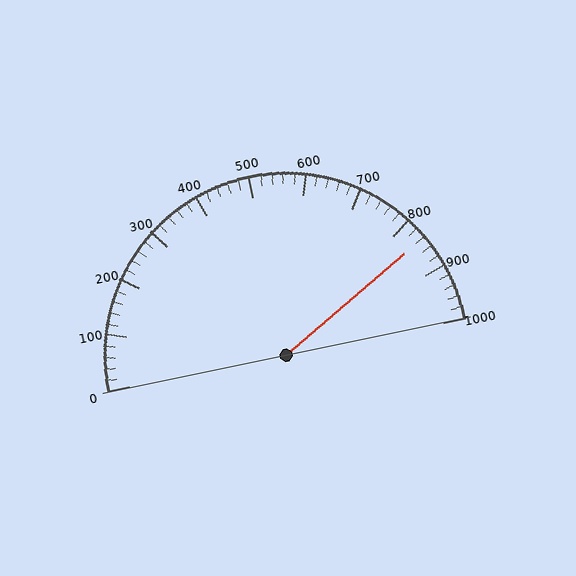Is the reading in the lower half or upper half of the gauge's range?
The reading is in the upper half of the range (0 to 1000).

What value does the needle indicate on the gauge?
The needle indicates approximately 840.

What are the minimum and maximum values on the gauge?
The gauge ranges from 0 to 1000.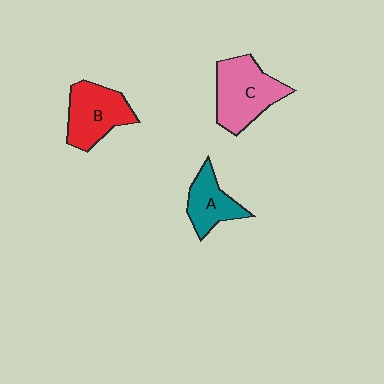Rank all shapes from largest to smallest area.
From largest to smallest: C (pink), B (red), A (teal).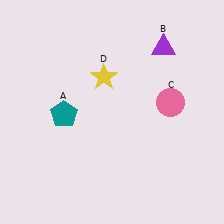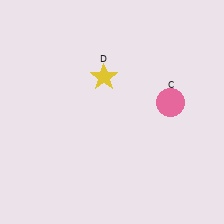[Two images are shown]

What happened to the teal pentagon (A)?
The teal pentagon (A) was removed in Image 2. It was in the bottom-left area of Image 1.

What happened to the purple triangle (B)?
The purple triangle (B) was removed in Image 2. It was in the top-right area of Image 1.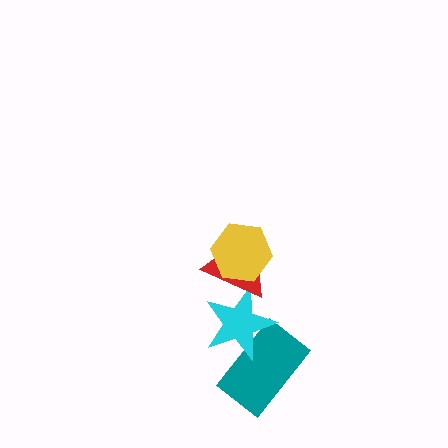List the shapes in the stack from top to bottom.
From top to bottom: the yellow hexagon, the red triangle, the cyan star, the teal rectangle.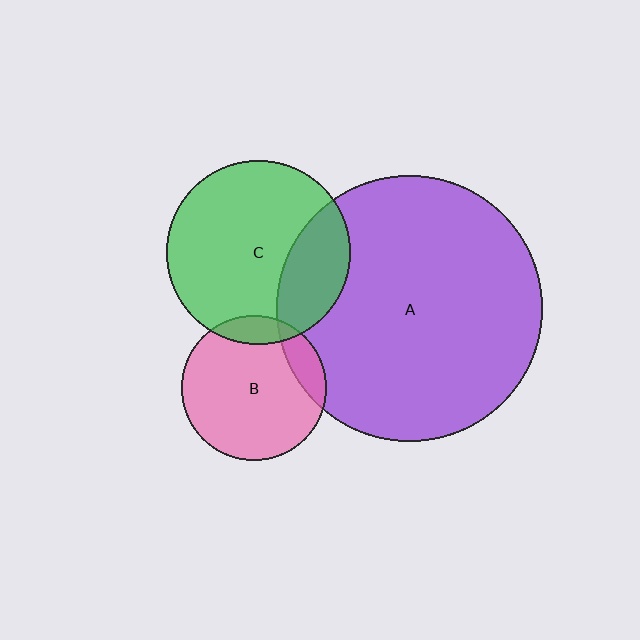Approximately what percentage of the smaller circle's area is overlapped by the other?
Approximately 10%.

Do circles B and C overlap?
Yes.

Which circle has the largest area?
Circle A (purple).